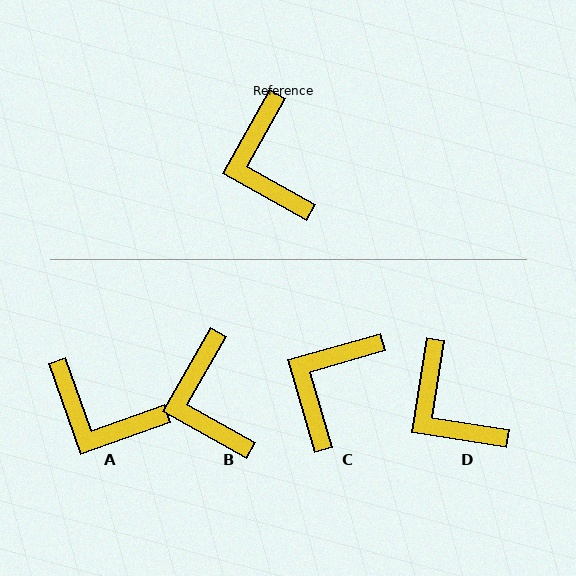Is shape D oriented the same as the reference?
No, it is off by about 20 degrees.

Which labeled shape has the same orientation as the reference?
B.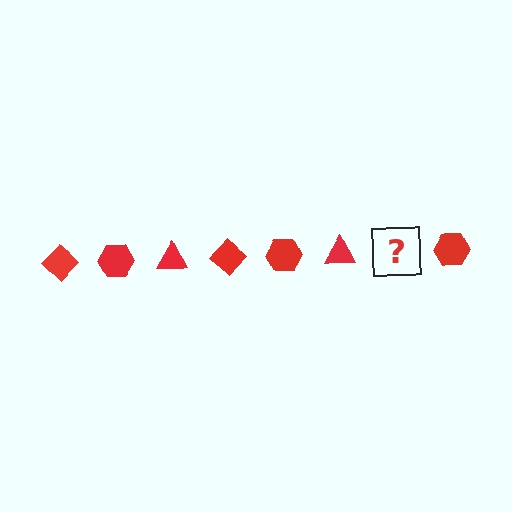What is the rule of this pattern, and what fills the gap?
The rule is that the pattern cycles through diamond, hexagon, triangle shapes in red. The gap should be filled with a red diamond.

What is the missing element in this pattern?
The missing element is a red diamond.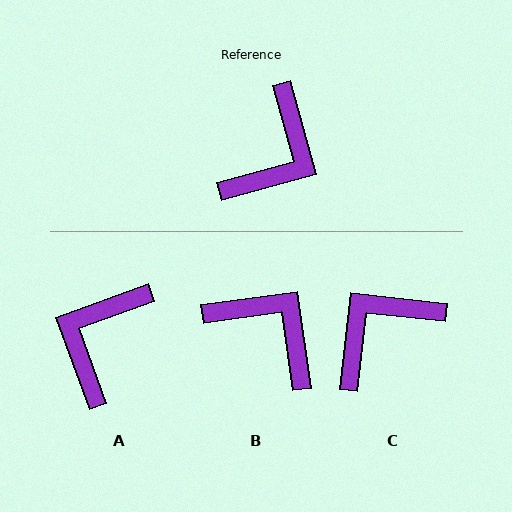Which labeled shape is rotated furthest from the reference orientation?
A, about 176 degrees away.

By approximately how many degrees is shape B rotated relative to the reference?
Approximately 83 degrees counter-clockwise.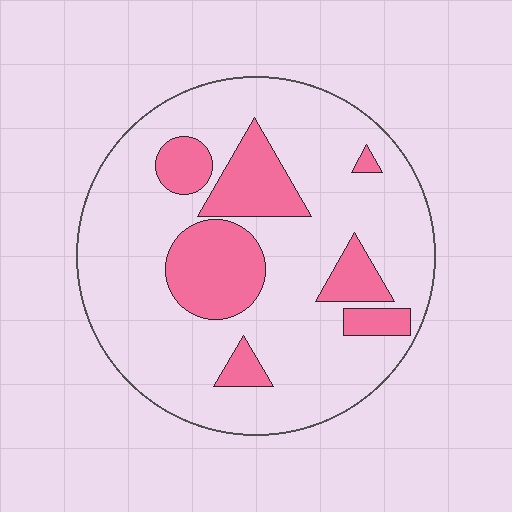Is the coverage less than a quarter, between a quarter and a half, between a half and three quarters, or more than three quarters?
Less than a quarter.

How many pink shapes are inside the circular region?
7.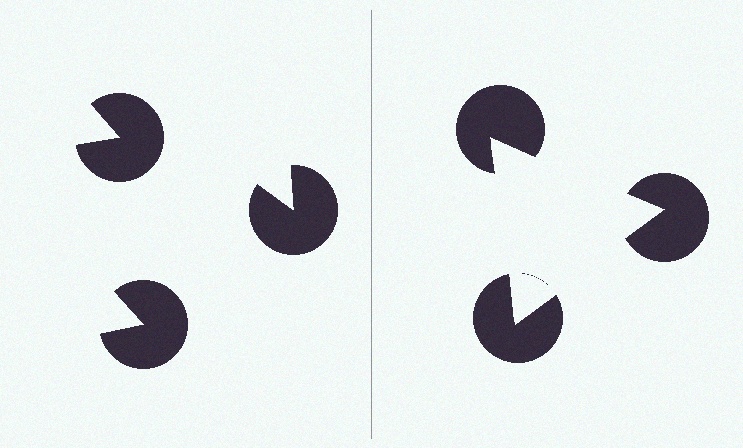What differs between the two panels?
The pac-man discs are positioned identically on both sides; only the wedge orientations differ. On the right they align to a triangle; on the left they are misaligned.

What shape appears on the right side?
An illusory triangle.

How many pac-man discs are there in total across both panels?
6 — 3 on each side.